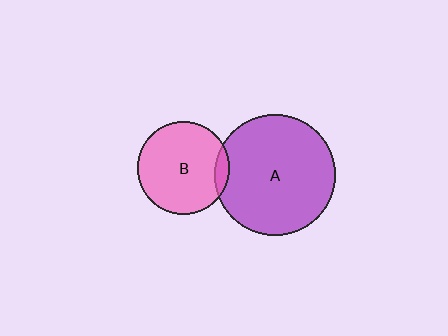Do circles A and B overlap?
Yes.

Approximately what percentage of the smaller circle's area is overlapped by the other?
Approximately 10%.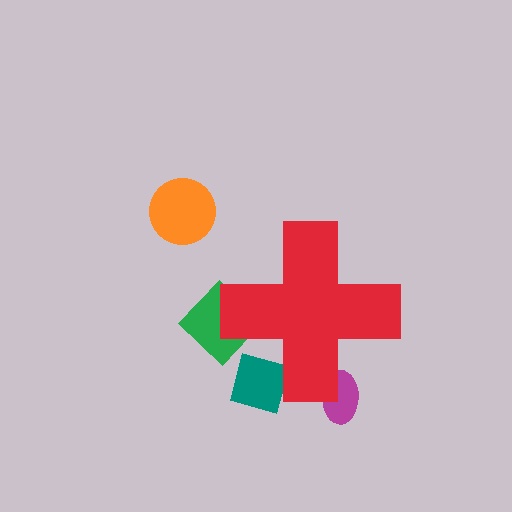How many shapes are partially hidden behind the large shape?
3 shapes are partially hidden.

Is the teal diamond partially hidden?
Yes, the teal diamond is partially hidden behind the red cross.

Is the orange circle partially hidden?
No, the orange circle is fully visible.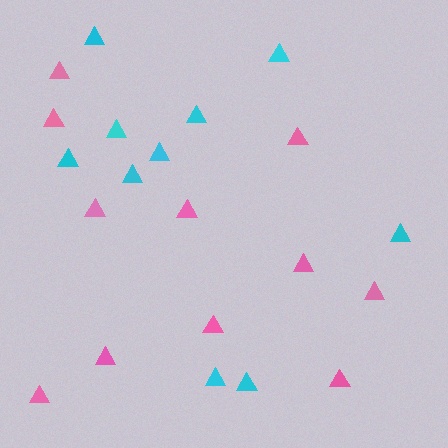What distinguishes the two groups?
There are 2 groups: one group of pink triangles (11) and one group of cyan triangles (10).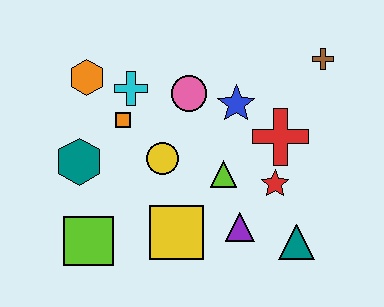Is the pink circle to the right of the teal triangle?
No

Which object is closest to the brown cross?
The red cross is closest to the brown cross.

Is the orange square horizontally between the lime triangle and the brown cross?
No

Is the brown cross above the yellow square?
Yes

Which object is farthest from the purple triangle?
The orange hexagon is farthest from the purple triangle.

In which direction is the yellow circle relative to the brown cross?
The yellow circle is to the left of the brown cross.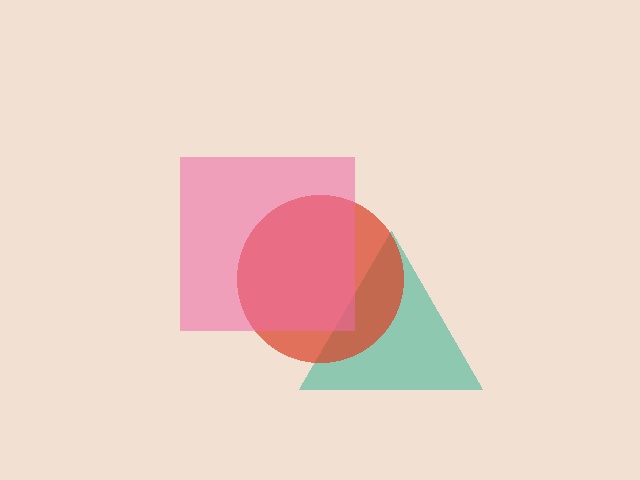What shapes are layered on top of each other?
The layered shapes are: a teal triangle, a red circle, a pink square.